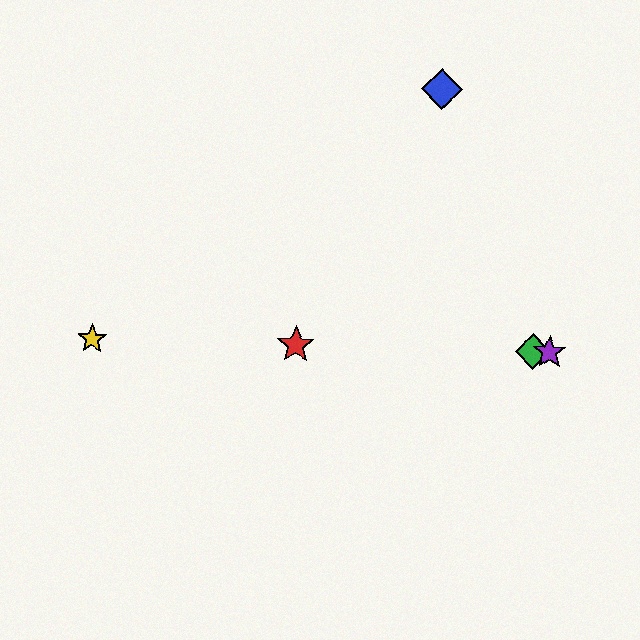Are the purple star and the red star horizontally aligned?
Yes, both are at y≈352.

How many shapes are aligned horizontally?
4 shapes (the red star, the green diamond, the yellow star, the purple star) are aligned horizontally.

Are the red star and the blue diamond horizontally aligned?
No, the red star is at y≈345 and the blue diamond is at y≈89.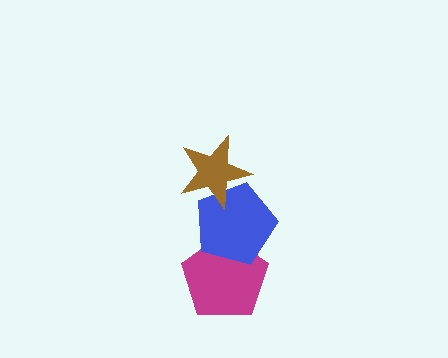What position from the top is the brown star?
The brown star is 1st from the top.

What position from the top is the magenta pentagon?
The magenta pentagon is 3rd from the top.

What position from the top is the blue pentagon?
The blue pentagon is 2nd from the top.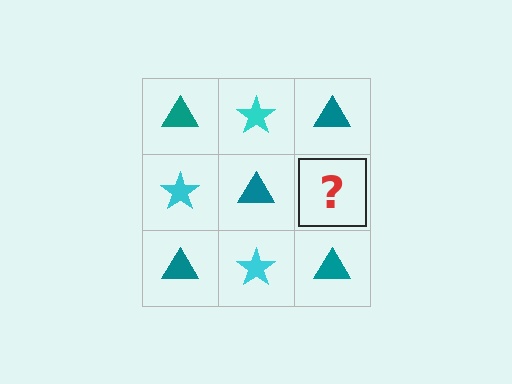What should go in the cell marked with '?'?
The missing cell should contain a cyan star.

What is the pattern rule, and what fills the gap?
The rule is that it alternates teal triangle and cyan star in a checkerboard pattern. The gap should be filled with a cyan star.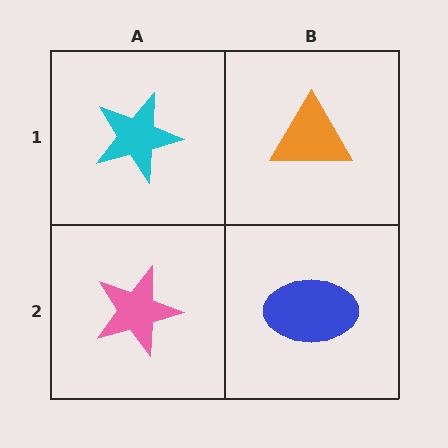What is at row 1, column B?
An orange triangle.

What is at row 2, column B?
A blue ellipse.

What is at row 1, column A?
A cyan star.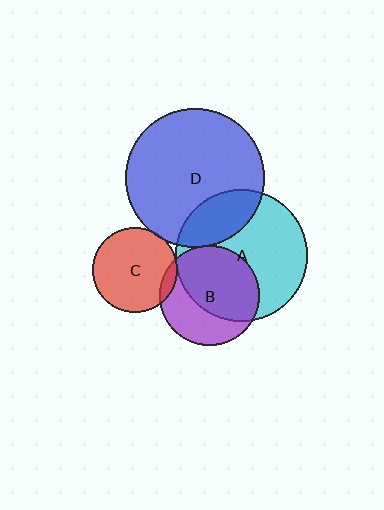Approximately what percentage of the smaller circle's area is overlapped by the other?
Approximately 5%.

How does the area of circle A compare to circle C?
Approximately 2.4 times.